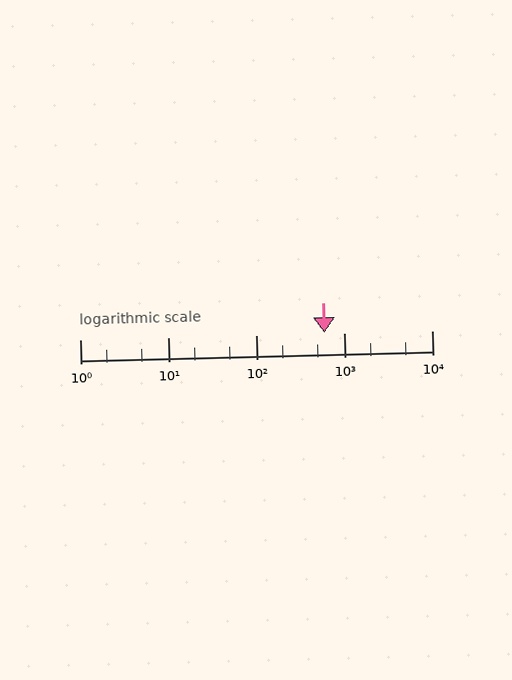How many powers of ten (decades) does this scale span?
The scale spans 4 decades, from 1 to 10000.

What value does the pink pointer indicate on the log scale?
The pointer indicates approximately 600.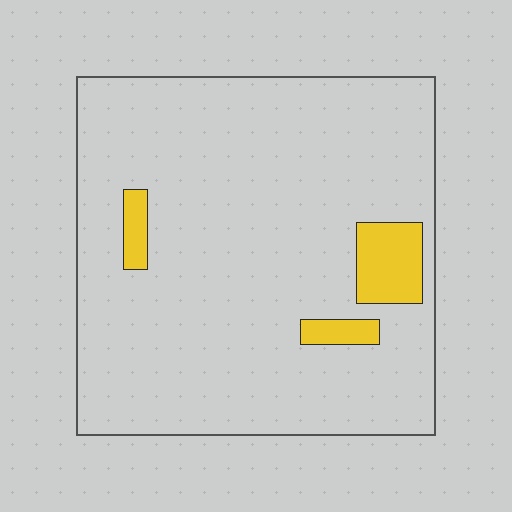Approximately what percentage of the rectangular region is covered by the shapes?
Approximately 5%.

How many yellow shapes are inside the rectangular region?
3.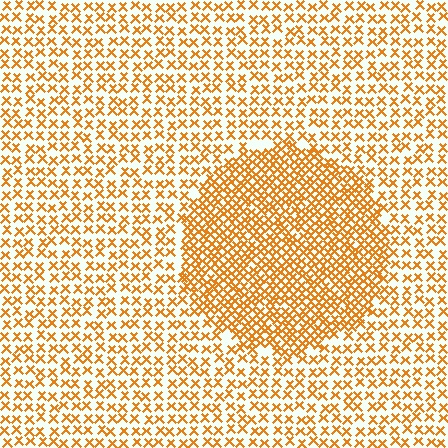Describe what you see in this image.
The image contains small orange elements arranged at two different densities. A circle-shaped region is visible where the elements are more densely packed than the surrounding area.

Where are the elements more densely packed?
The elements are more densely packed inside the circle boundary.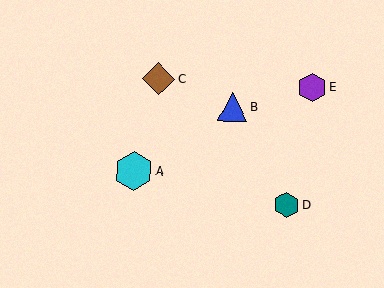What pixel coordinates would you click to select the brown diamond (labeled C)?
Click at (159, 79) to select the brown diamond C.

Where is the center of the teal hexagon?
The center of the teal hexagon is at (286, 205).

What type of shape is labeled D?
Shape D is a teal hexagon.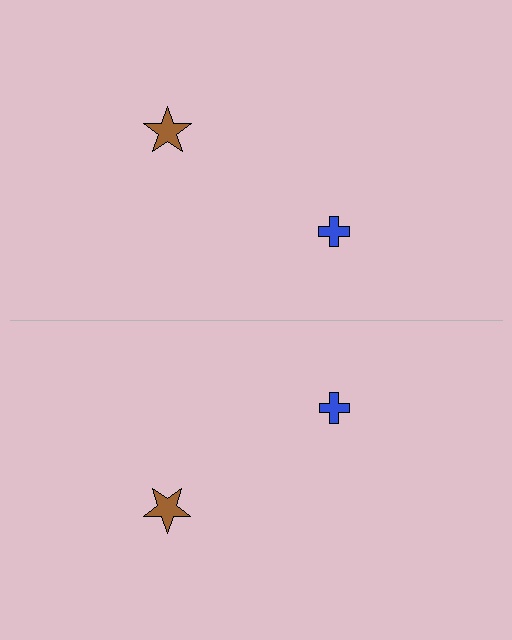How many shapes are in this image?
There are 4 shapes in this image.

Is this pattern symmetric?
Yes, this pattern has bilateral (reflection) symmetry.